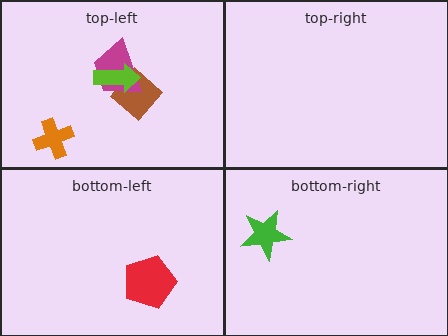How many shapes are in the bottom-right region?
1.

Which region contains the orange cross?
The top-left region.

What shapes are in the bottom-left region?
The red pentagon.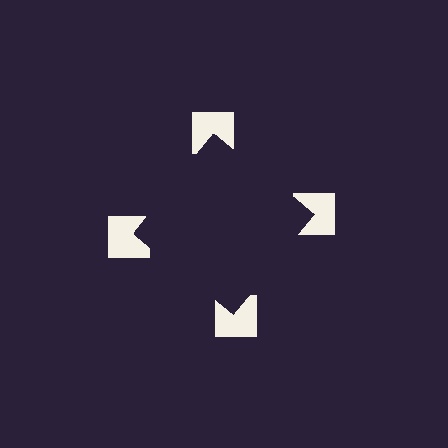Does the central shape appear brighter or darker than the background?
It typically appears slightly darker than the background, even though no actual brightness change is drawn.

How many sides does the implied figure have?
4 sides.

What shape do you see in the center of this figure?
An illusory square — its edges are inferred from the aligned wedge cuts in the notched squares, not physically drawn.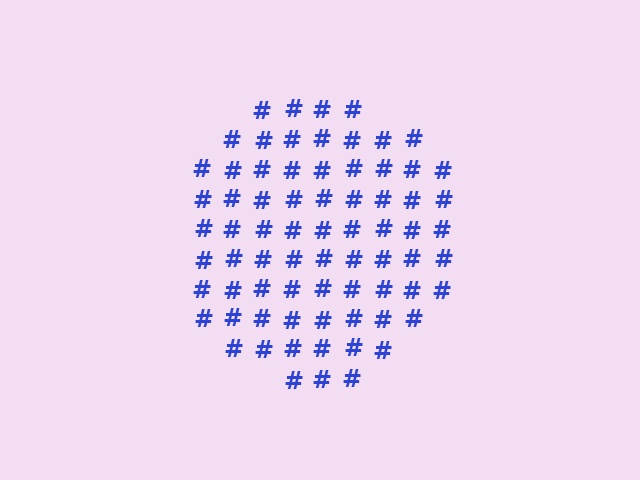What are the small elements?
The small elements are hash symbols.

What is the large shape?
The large shape is a circle.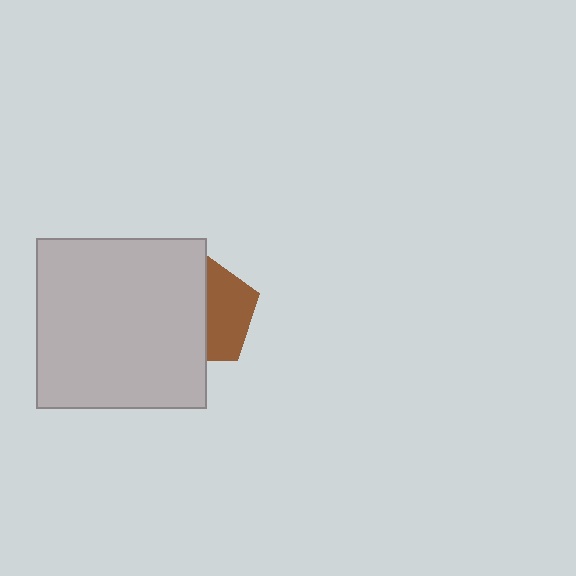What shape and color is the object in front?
The object in front is a light gray square.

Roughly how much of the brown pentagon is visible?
A small part of it is visible (roughly 44%).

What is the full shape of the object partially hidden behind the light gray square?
The partially hidden object is a brown pentagon.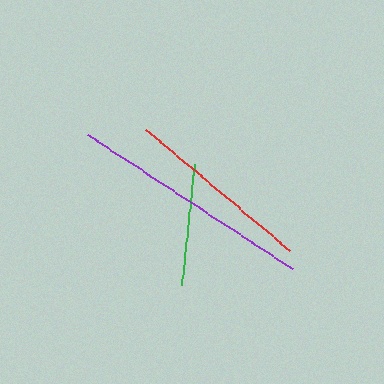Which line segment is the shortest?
The green line is the shortest at approximately 121 pixels.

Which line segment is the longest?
The purple line is the longest at approximately 245 pixels.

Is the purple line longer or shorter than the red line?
The purple line is longer than the red line.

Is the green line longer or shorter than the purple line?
The purple line is longer than the green line.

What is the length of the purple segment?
The purple segment is approximately 245 pixels long.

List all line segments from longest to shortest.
From longest to shortest: purple, red, green.